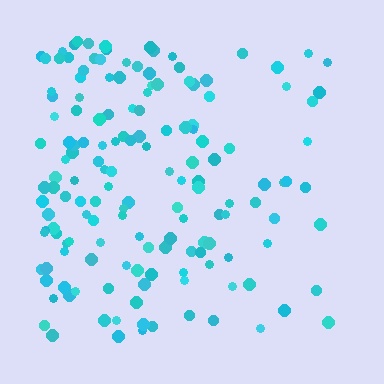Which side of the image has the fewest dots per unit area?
The right.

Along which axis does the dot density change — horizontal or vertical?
Horizontal.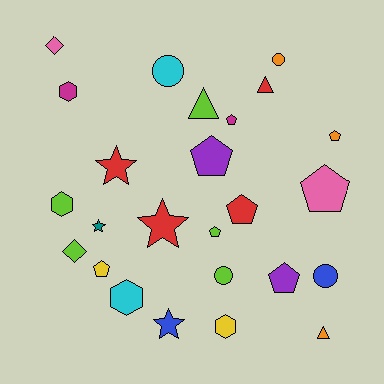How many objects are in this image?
There are 25 objects.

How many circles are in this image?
There are 4 circles.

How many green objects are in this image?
There are no green objects.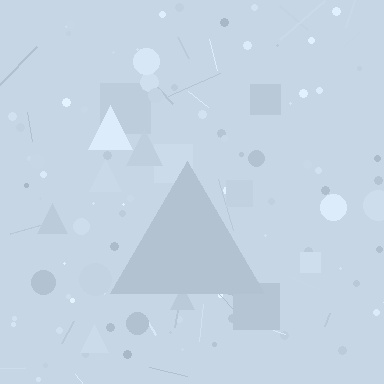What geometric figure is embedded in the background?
A triangle is embedded in the background.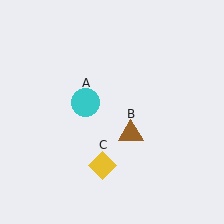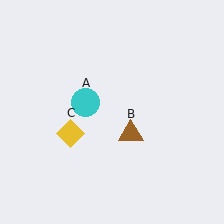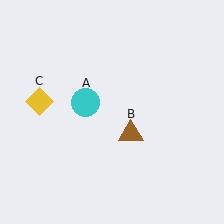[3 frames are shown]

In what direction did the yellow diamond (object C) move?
The yellow diamond (object C) moved up and to the left.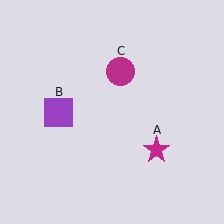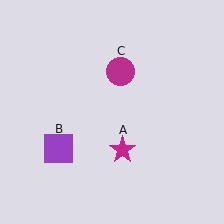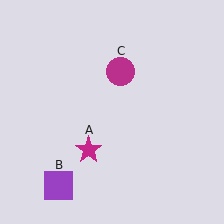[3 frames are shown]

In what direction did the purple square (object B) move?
The purple square (object B) moved down.